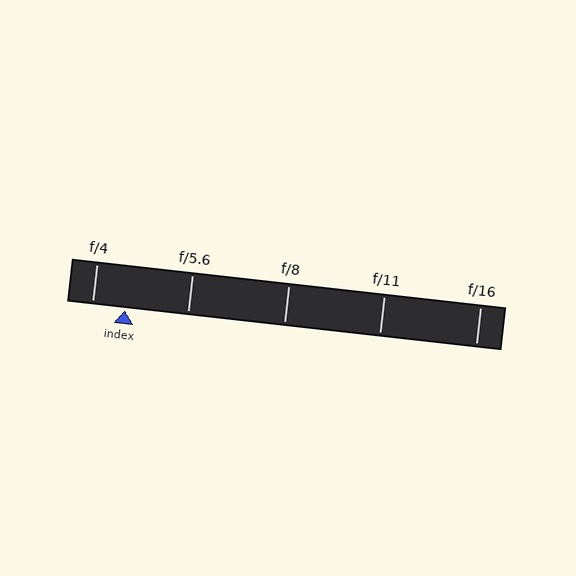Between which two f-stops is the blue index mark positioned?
The index mark is between f/4 and f/5.6.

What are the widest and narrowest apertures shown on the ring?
The widest aperture shown is f/4 and the narrowest is f/16.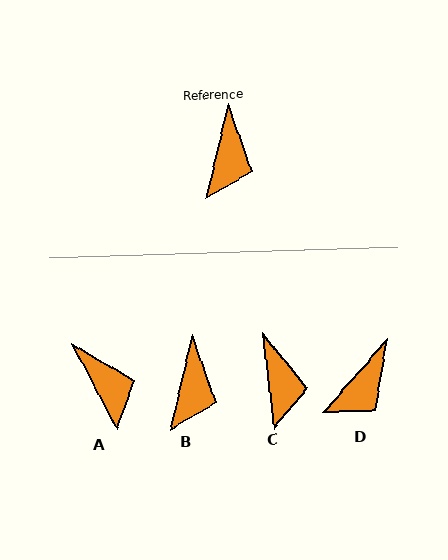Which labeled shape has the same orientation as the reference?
B.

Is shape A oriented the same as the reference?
No, it is off by about 40 degrees.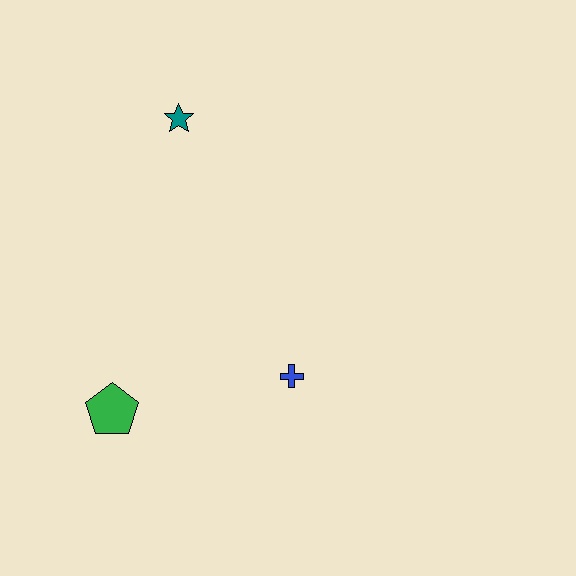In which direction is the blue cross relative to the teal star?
The blue cross is below the teal star.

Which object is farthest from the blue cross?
The teal star is farthest from the blue cross.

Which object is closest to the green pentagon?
The blue cross is closest to the green pentagon.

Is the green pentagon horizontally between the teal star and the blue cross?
No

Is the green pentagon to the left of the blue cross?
Yes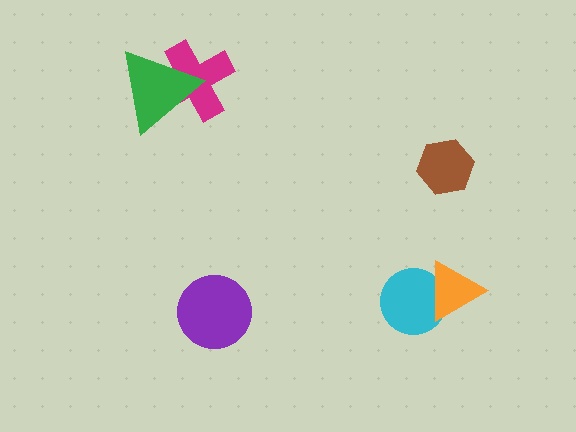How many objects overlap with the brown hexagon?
0 objects overlap with the brown hexagon.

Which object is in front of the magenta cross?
The green triangle is in front of the magenta cross.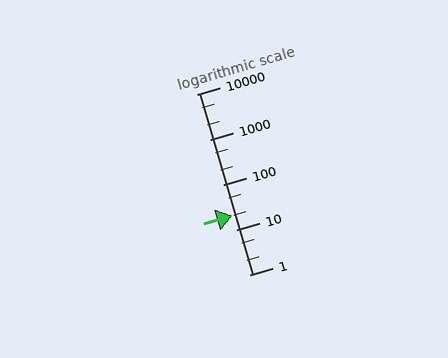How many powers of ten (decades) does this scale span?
The scale spans 4 decades, from 1 to 10000.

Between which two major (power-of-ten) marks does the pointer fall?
The pointer is between 10 and 100.